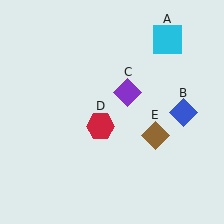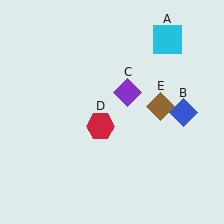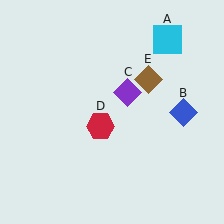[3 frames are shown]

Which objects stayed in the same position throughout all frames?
Cyan square (object A) and blue diamond (object B) and purple diamond (object C) and red hexagon (object D) remained stationary.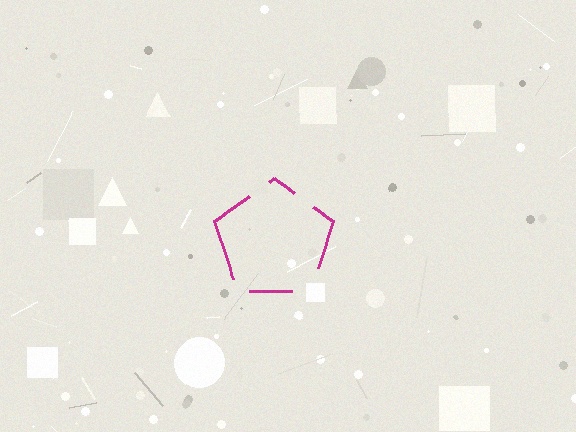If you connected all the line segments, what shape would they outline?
They would outline a pentagon.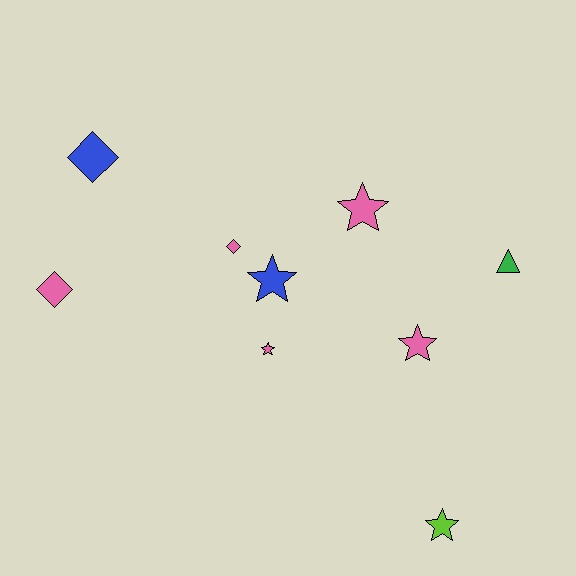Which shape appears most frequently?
Star, with 5 objects.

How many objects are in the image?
There are 9 objects.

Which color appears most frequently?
Pink, with 5 objects.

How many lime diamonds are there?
There are no lime diamonds.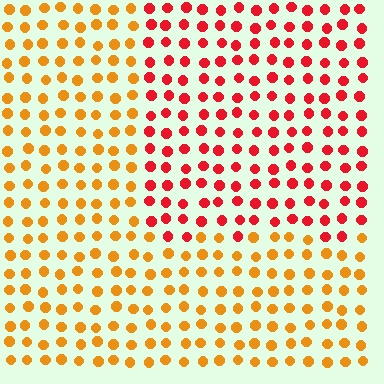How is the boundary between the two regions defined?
The boundary is defined purely by a slight shift in hue (about 41 degrees). Spacing, size, and orientation are identical on both sides.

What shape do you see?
I see a rectangle.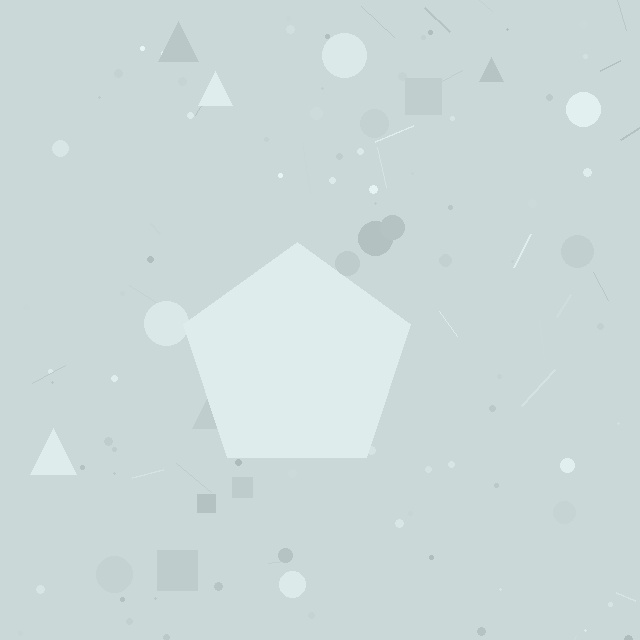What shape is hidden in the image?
A pentagon is hidden in the image.